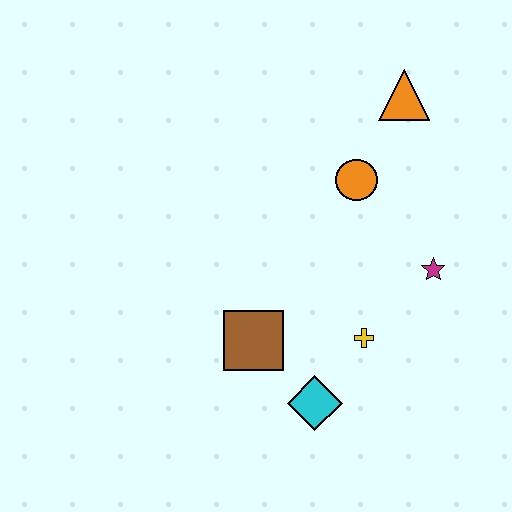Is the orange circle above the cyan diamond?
Yes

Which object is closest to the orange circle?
The orange triangle is closest to the orange circle.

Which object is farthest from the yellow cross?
The orange triangle is farthest from the yellow cross.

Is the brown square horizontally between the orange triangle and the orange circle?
No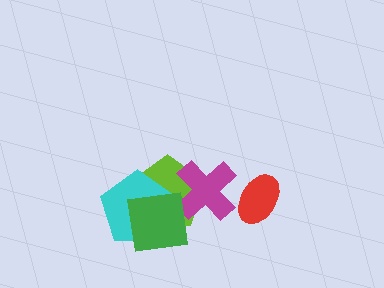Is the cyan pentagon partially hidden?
Yes, it is partially covered by another shape.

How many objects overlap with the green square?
2 objects overlap with the green square.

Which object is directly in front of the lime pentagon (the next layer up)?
The cyan pentagon is directly in front of the lime pentagon.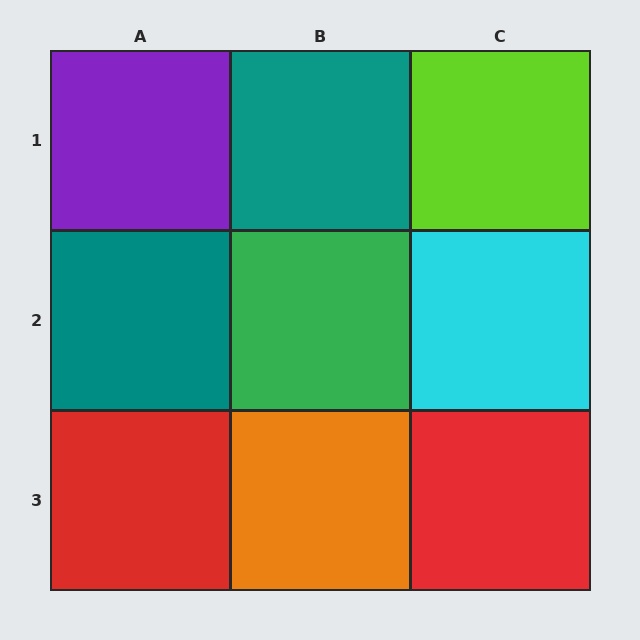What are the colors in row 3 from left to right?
Red, orange, red.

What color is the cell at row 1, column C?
Lime.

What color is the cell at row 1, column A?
Purple.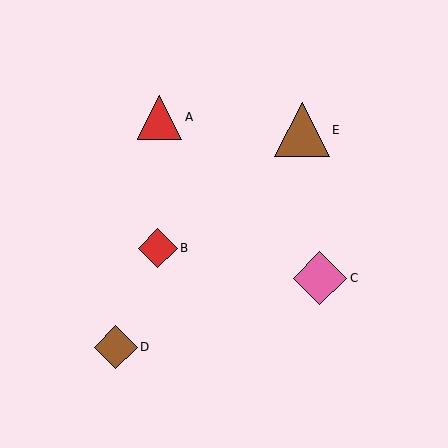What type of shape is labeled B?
Shape B is a red diamond.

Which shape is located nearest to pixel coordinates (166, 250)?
The red diamond (labeled B) at (158, 248) is nearest to that location.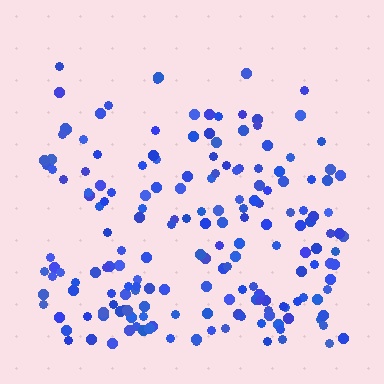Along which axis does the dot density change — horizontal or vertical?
Vertical.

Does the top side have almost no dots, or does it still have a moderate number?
Still a moderate number, just noticeably fewer than the bottom.